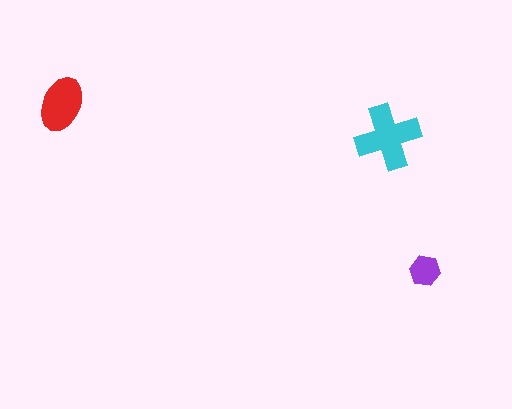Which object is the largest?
The cyan cross.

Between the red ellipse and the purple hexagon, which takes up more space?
The red ellipse.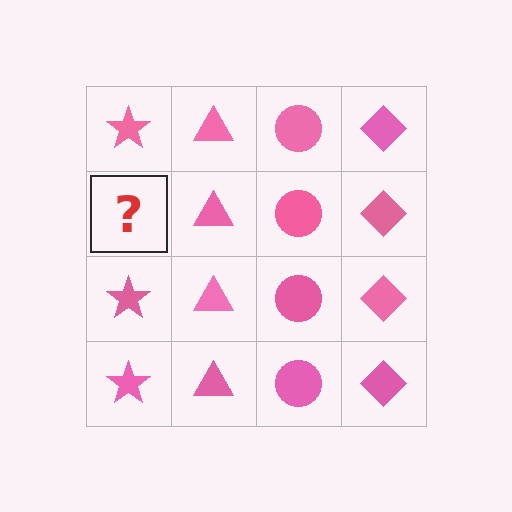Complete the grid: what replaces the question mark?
The question mark should be replaced with a pink star.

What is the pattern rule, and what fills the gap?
The rule is that each column has a consistent shape. The gap should be filled with a pink star.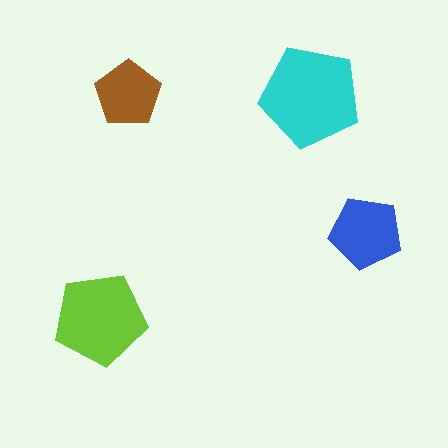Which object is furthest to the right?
The blue pentagon is rightmost.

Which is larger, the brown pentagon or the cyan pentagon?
The cyan one.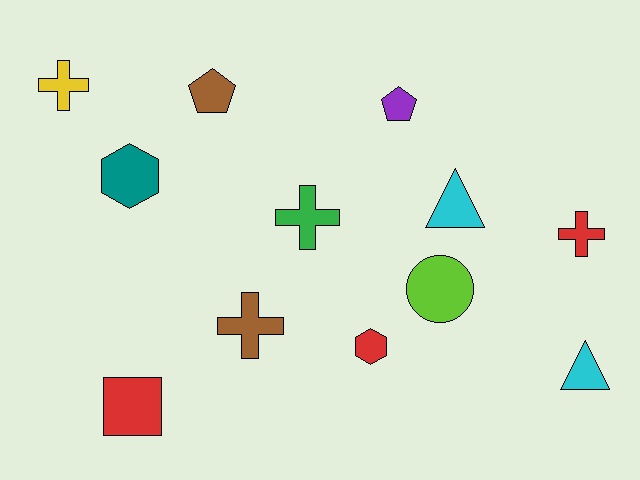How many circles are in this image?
There is 1 circle.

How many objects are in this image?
There are 12 objects.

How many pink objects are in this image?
There are no pink objects.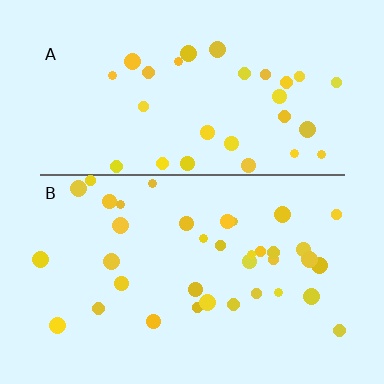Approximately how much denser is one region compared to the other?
Approximately 1.2× — region B over region A.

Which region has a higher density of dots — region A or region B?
B (the bottom).